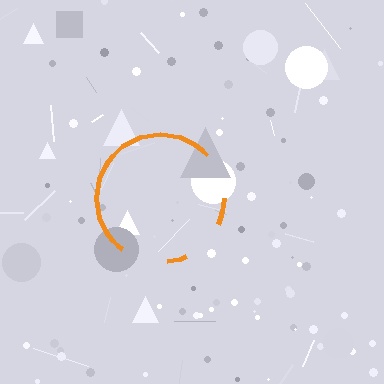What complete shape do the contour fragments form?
The contour fragments form a circle.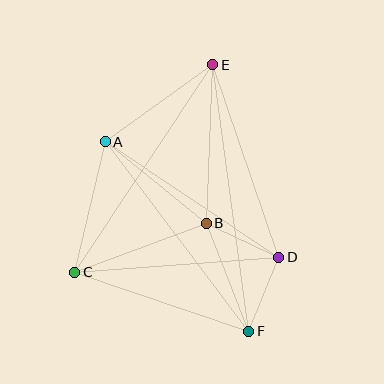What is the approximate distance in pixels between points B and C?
The distance between B and C is approximately 140 pixels.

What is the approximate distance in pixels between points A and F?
The distance between A and F is approximately 238 pixels.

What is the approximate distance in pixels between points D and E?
The distance between D and E is approximately 203 pixels.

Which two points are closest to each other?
Points D and F are closest to each other.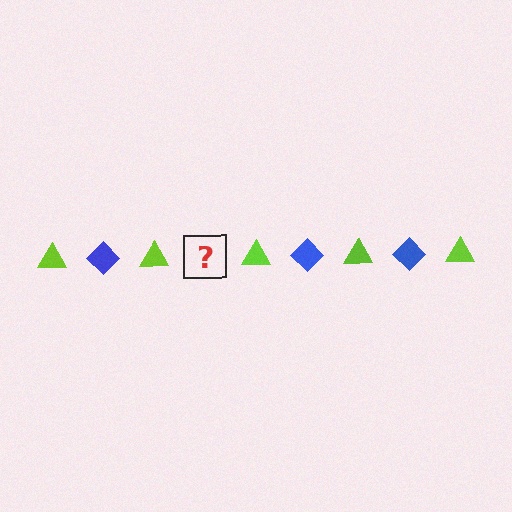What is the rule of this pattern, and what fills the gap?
The rule is that the pattern alternates between lime triangle and blue diamond. The gap should be filled with a blue diamond.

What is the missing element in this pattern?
The missing element is a blue diamond.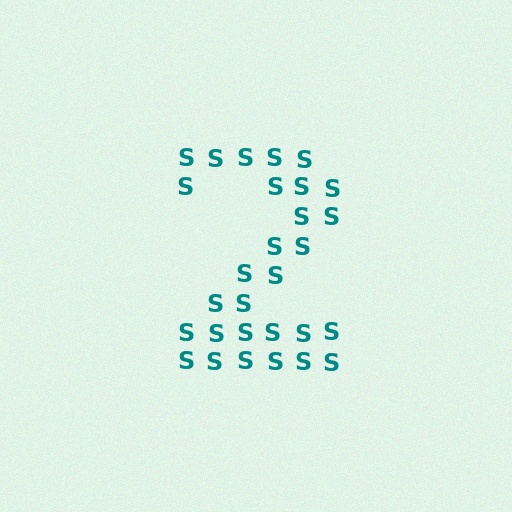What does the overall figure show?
The overall figure shows the digit 2.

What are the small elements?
The small elements are letter S's.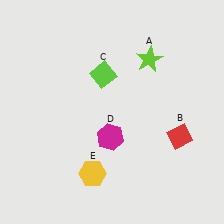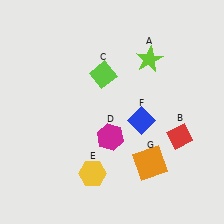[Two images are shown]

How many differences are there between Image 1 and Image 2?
There are 2 differences between the two images.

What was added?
A blue diamond (F), an orange square (G) were added in Image 2.